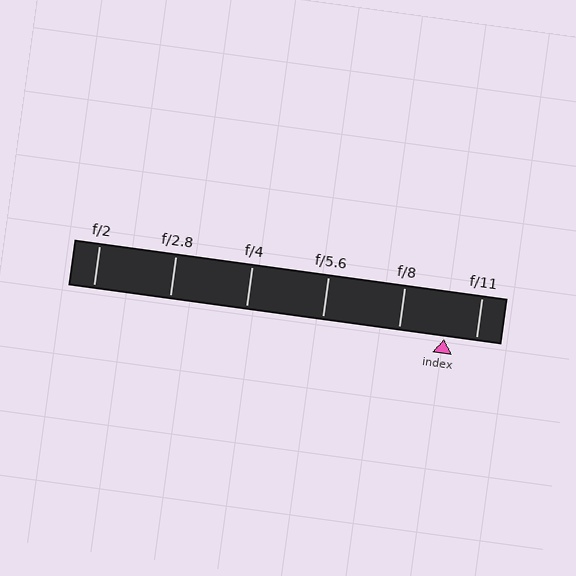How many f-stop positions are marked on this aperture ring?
There are 6 f-stop positions marked.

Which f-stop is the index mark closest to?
The index mark is closest to f/11.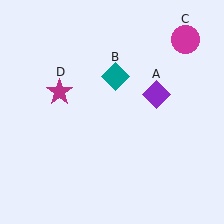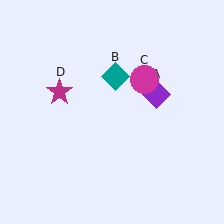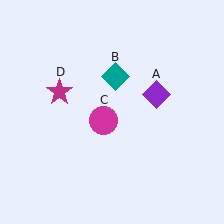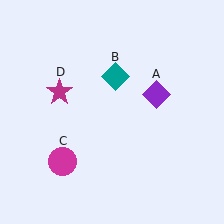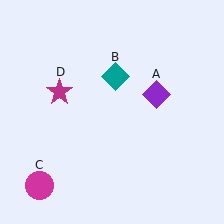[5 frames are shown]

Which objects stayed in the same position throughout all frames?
Purple diamond (object A) and teal diamond (object B) and magenta star (object D) remained stationary.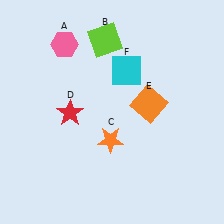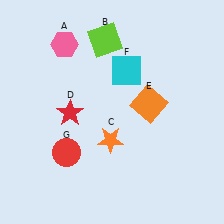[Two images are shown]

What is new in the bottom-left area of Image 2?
A red circle (G) was added in the bottom-left area of Image 2.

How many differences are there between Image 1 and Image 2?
There is 1 difference between the two images.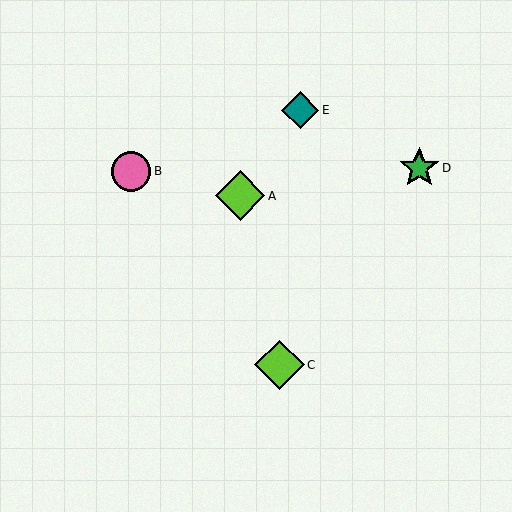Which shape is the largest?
The lime diamond (labeled A) is the largest.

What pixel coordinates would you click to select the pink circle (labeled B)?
Click at (131, 171) to select the pink circle B.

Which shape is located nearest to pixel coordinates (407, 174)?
The green star (labeled D) at (419, 168) is nearest to that location.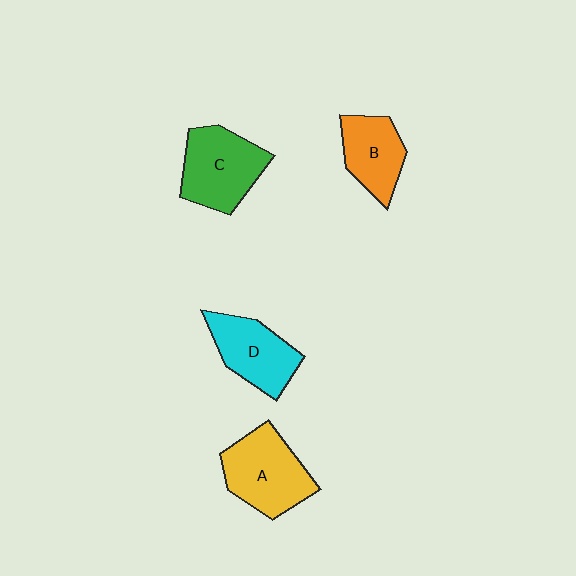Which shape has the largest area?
Shape A (yellow).